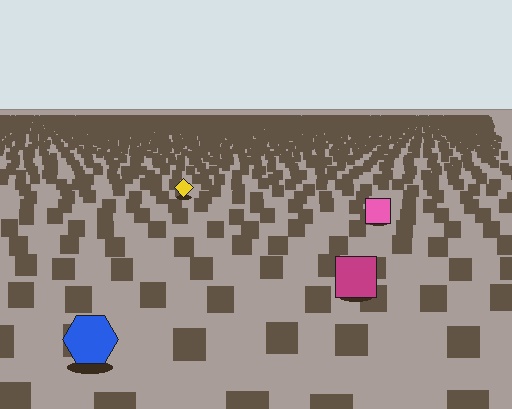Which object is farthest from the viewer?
The yellow diamond is farthest from the viewer. It appears smaller and the ground texture around it is denser.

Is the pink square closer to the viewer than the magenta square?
No. The magenta square is closer — you can tell from the texture gradient: the ground texture is coarser near it.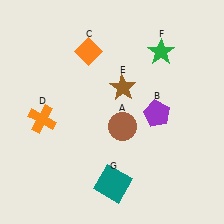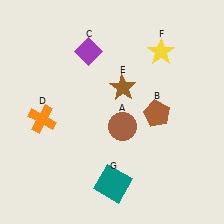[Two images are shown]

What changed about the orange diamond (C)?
In Image 1, C is orange. In Image 2, it changed to purple.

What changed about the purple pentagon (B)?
In Image 1, B is purple. In Image 2, it changed to brown.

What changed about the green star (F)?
In Image 1, F is green. In Image 2, it changed to yellow.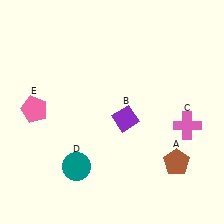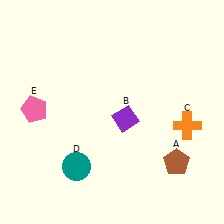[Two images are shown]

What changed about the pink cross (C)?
In Image 1, C is pink. In Image 2, it changed to orange.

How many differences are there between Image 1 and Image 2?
There is 1 difference between the two images.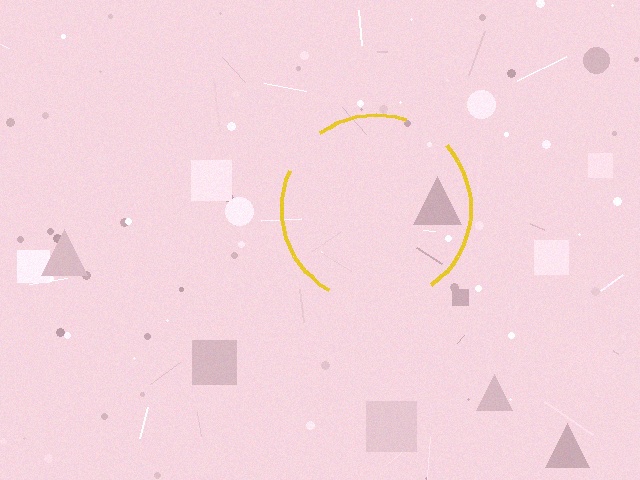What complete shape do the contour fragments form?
The contour fragments form a circle.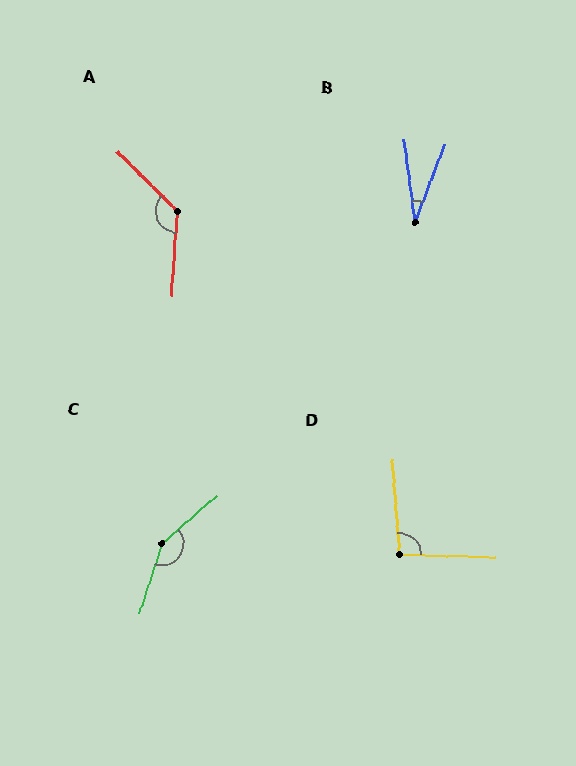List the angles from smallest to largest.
B (29°), D (96°), A (131°), C (149°).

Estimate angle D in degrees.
Approximately 96 degrees.